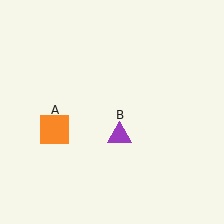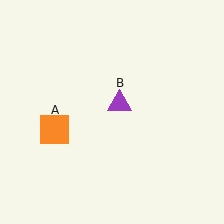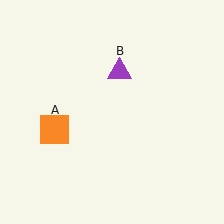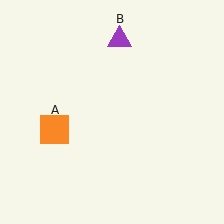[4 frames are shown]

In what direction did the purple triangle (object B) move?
The purple triangle (object B) moved up.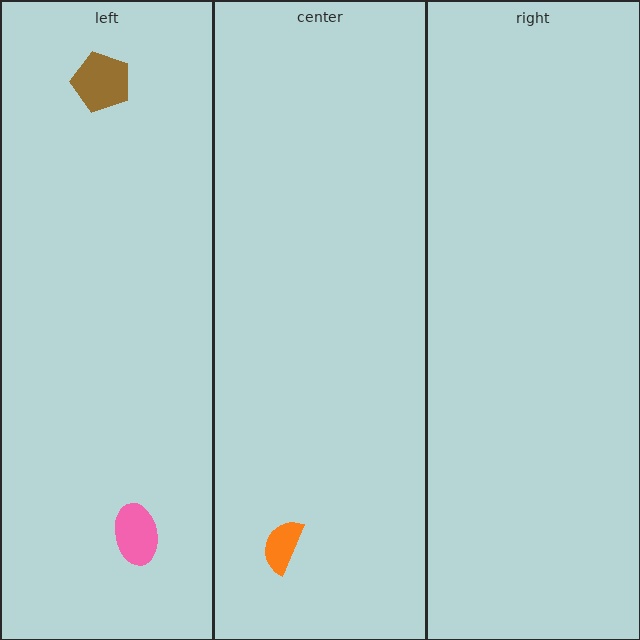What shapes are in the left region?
The brown pentagon, the pink ellipse.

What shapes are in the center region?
The orange semicircle.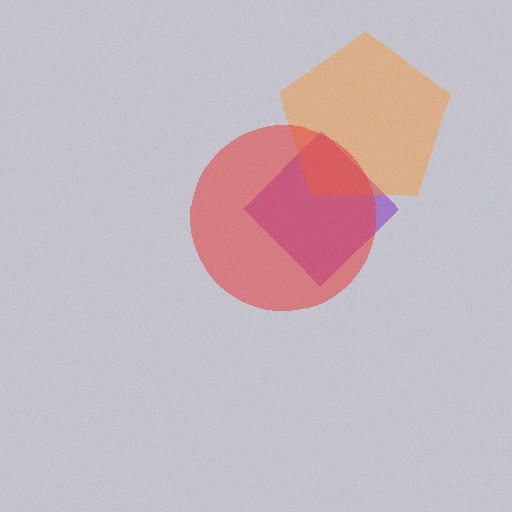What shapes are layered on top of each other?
The layered shapes are: a purple diamond, an orange pentagon, a red circle.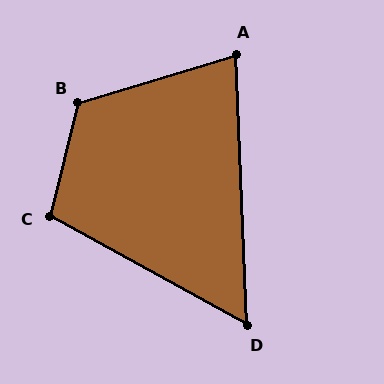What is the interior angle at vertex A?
Approximately 75 degrees (acute).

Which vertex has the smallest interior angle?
D, at approximately 59 degrees.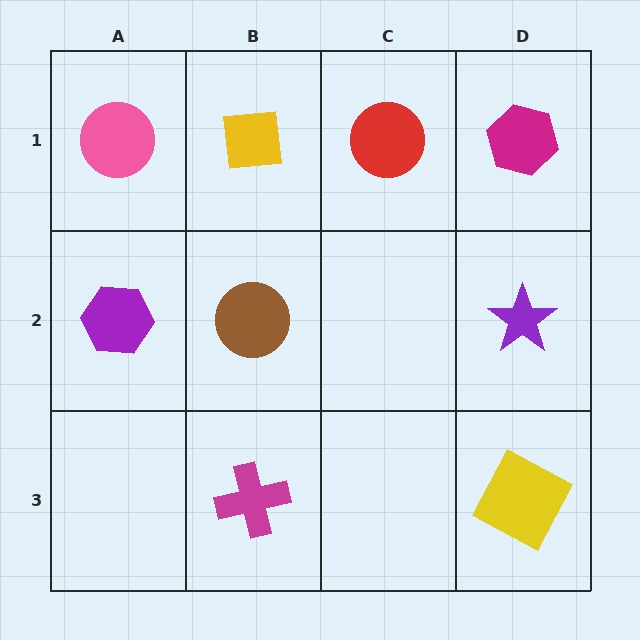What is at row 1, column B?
A yellow square.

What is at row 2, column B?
A brown circle.